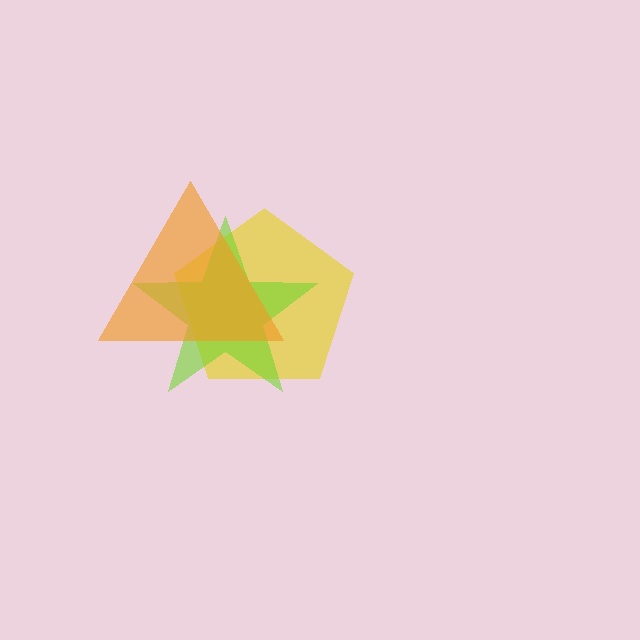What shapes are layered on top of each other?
The layered shapes are: a yellow pentagon, a lime star, an orange triangle.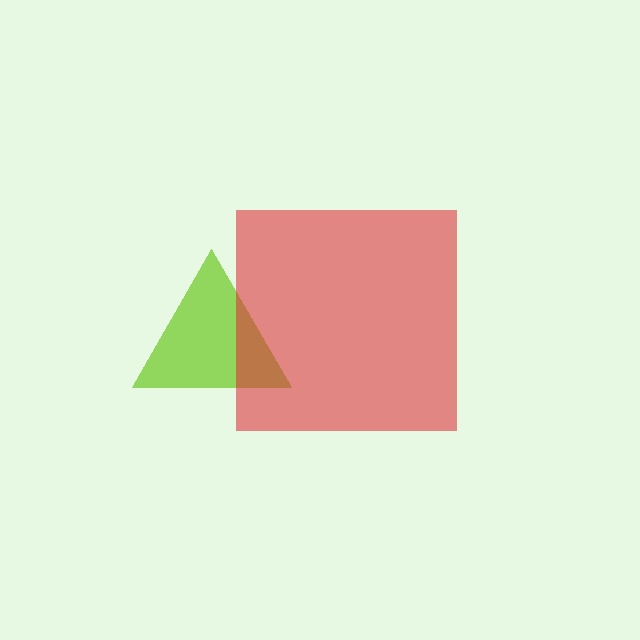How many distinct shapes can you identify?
There are 2 distinct shapes: a lime triangle, a red square.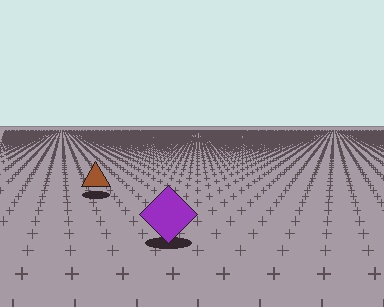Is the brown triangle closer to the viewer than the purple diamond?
No. The purple diamond is closer — you can tell from the texture gradient: the ground texture is coarser near it.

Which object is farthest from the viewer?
The brown triangle is farthest from the viewer. It appears smaller and the ground texture around it is denser.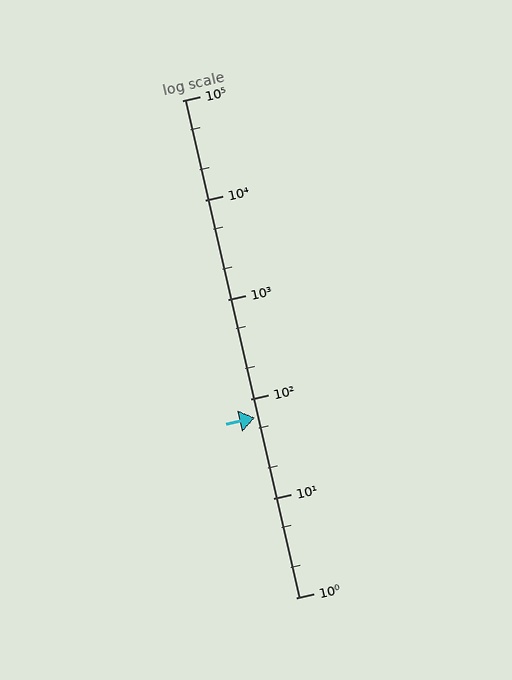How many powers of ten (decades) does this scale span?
The scale spans 5 decades, from 1 to 100000.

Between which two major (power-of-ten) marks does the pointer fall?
The pointer is between 10 and 100.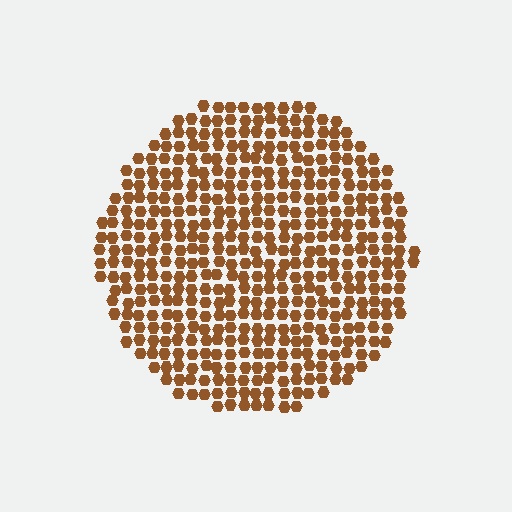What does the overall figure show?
The overall figure shows a circle.